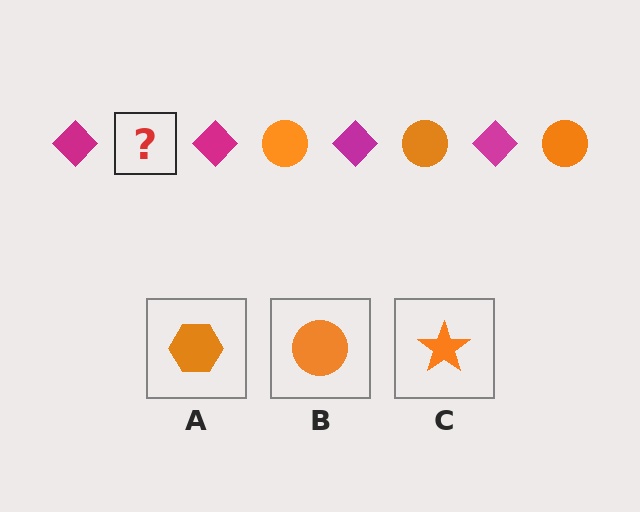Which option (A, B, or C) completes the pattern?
B.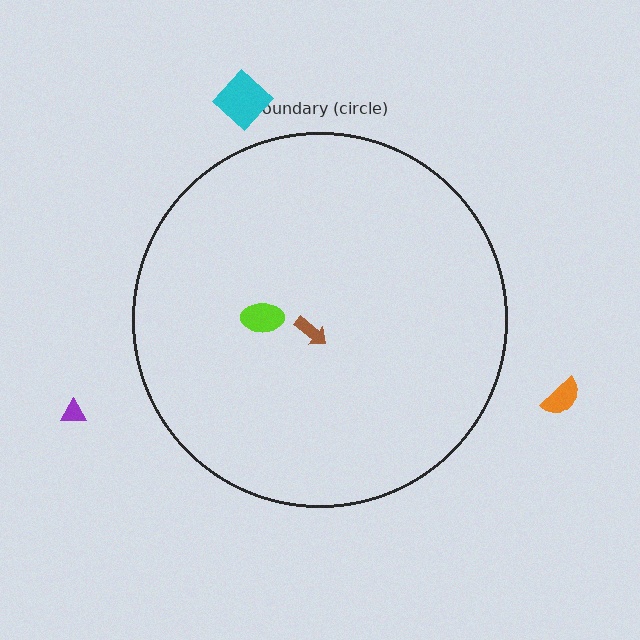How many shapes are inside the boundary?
2 inside, 3 outside.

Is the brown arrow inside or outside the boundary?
Inside.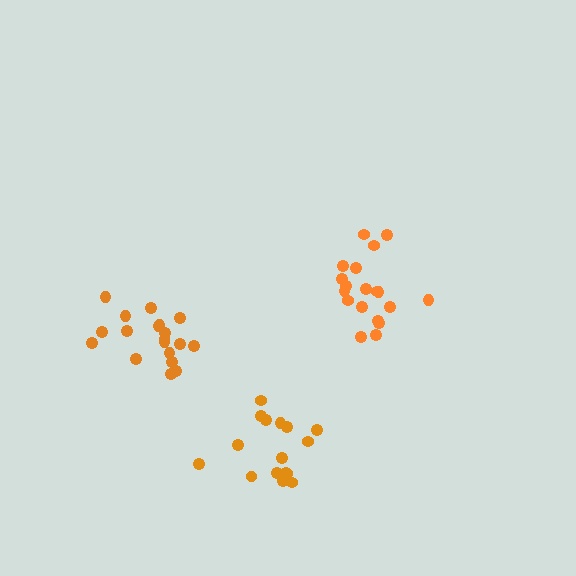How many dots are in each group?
Group 1: 19 dots, Group 2: 16 dots, Group 3: 19 dots (54 total).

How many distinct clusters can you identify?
There are 3 distinct clusters.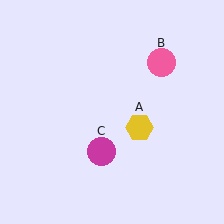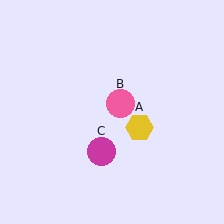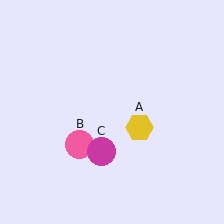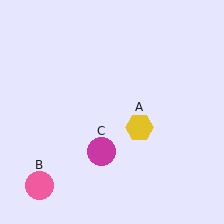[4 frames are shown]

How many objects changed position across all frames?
1 object changed position: pink circle (object B).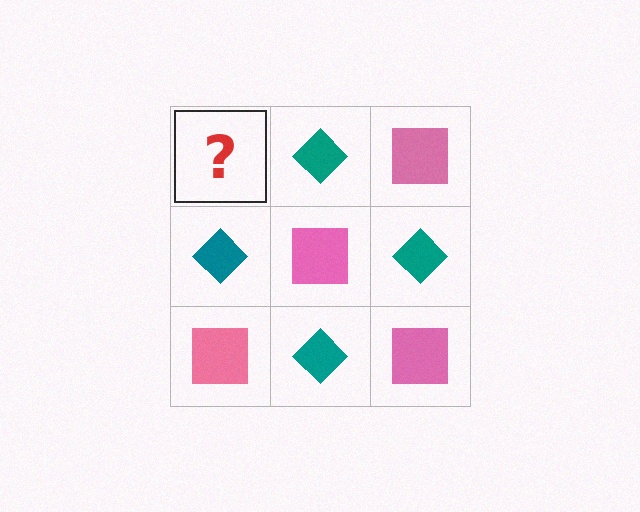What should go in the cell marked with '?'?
The missing cell should contain a pink square.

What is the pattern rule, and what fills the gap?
The rule is that it alternates pink square and teal diamond in a checkerboard pattern. The gap should be filled with a pink square.